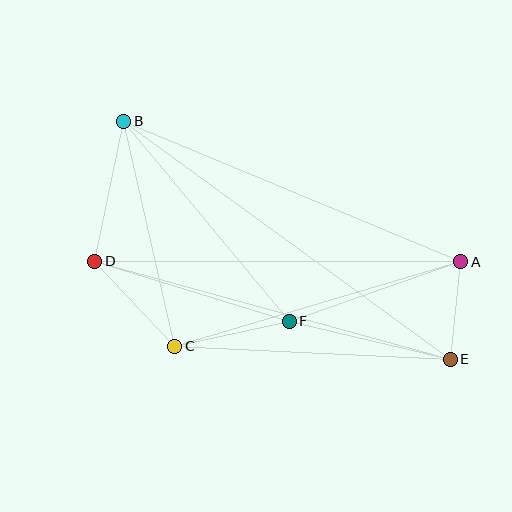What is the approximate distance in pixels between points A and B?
The distance between A and B is approximately 365 pixels.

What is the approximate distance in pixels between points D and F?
The distance between D and F is approximately 203 pixels.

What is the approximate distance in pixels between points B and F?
The distance between B and F is approximately 259 pixels.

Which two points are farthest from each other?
Points B and E are farthest from each other.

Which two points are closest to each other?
Points A and E are closest to each other.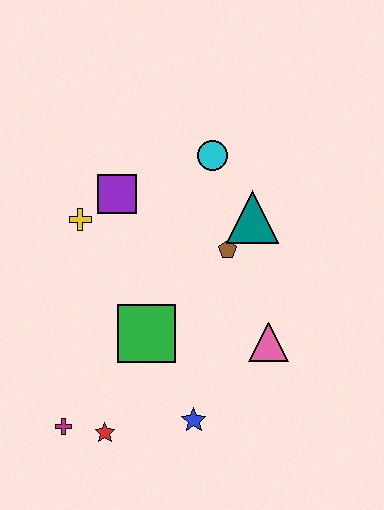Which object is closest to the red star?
The magenta cross is closest to the red star.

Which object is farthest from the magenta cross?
The cyan circle is farthest from the magenta cross.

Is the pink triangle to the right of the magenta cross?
Yes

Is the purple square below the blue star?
No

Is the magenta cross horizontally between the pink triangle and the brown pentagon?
No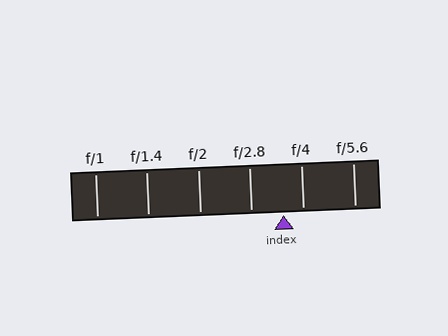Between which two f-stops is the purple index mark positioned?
The index mark is between f/2.8 and f/4.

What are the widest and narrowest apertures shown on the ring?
The widest aperture shown is f/1 and the narrowest is f/5.6.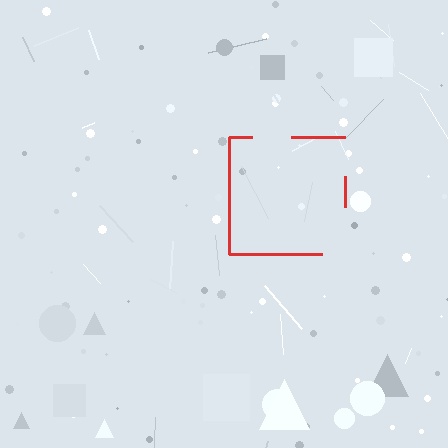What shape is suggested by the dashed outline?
The dashed outline suggests a square.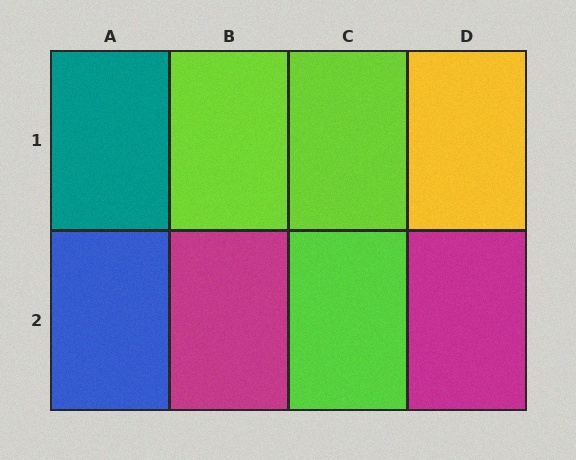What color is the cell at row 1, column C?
Lime.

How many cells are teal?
1 cell is teal.